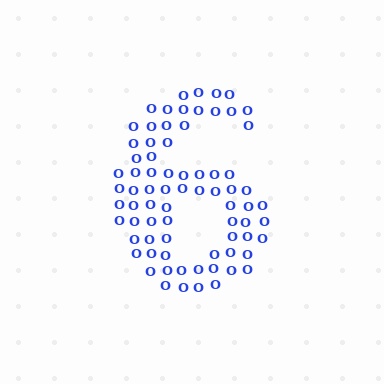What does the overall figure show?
The overall figure shows the digit 6.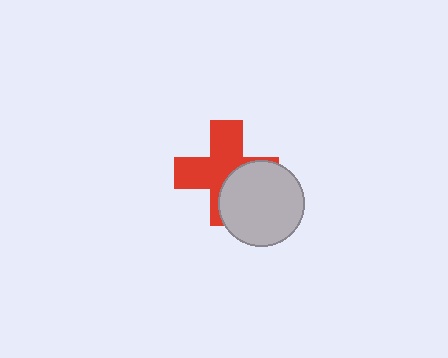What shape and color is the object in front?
The object in front is a light gray circle.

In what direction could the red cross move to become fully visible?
The red cross could move toward the upper-left. That would shift it out from behind the light gray circle entirely.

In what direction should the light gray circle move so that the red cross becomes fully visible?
The light gray circle should move toward the lower-right. That is the shortest direction to clear the overlap and leave the red cross fully visible.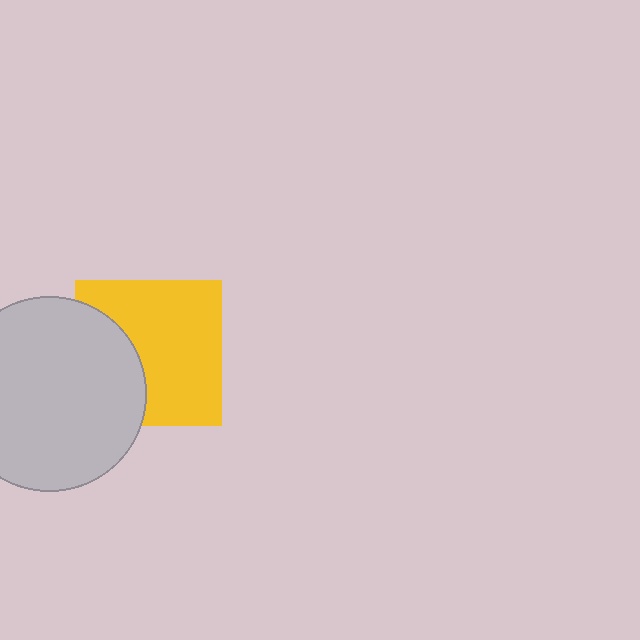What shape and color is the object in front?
The object in front is a light gray circle.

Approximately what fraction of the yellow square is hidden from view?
Roughly 34% of the yellow square is hidden behind the light gray circle.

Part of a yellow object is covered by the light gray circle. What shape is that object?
It is a square.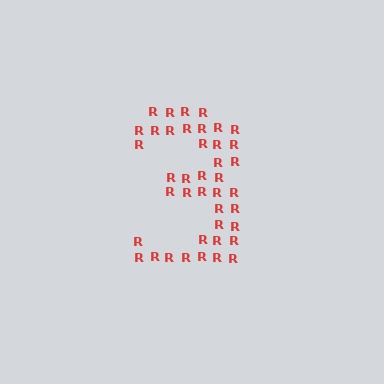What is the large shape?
The large shape is the digit 3.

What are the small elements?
The small elements are letter R's.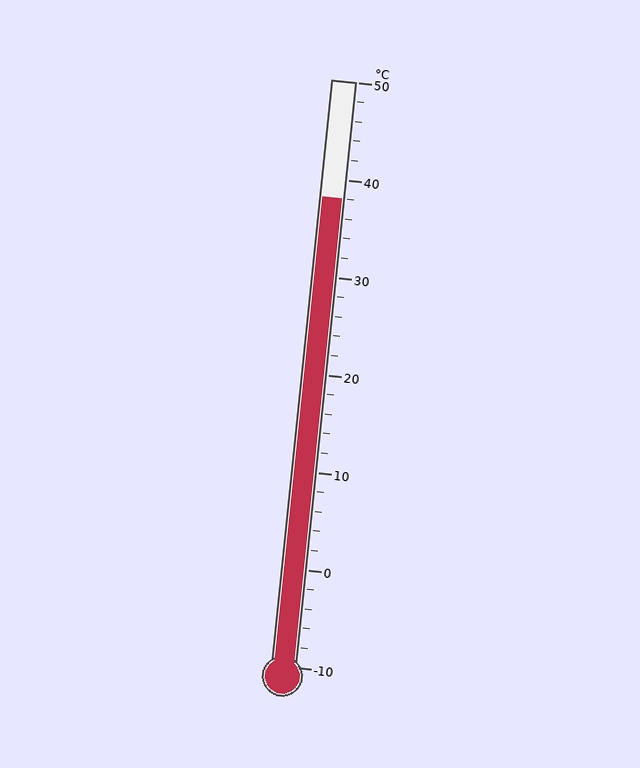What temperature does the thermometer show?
The thermometer shows approximately 38°C.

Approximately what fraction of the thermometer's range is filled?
The thermometer is filled to approximately 80% of its range.